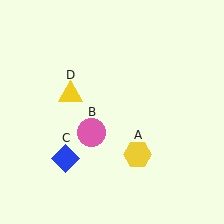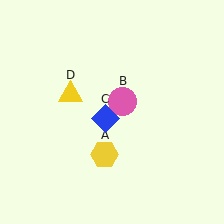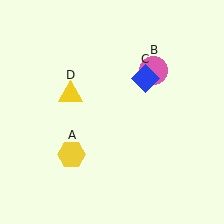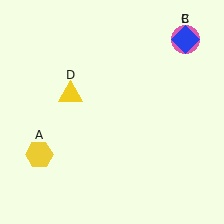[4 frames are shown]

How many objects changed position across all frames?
3 objects changed position: yellow hexagon (object A), pink circle (object B), blue diamond (object C).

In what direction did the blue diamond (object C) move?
The blue diamond (object C) moved up and to the right.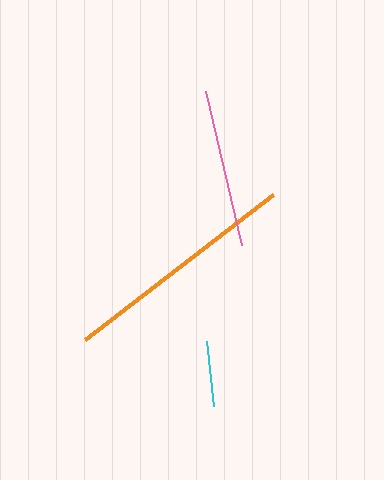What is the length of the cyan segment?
The cyan segment is approximately 66 pixels long.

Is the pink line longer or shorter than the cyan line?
The pink line is longer than the cyan line.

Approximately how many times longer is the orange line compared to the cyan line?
The orange line is approximately 3.6 times the length of the cyan line.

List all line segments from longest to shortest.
From longest to shortest: orange, pink, cyan.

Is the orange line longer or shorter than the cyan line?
The orange line is longer than the cyan line.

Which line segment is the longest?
The orange line is the longest at approximately 237 pixels.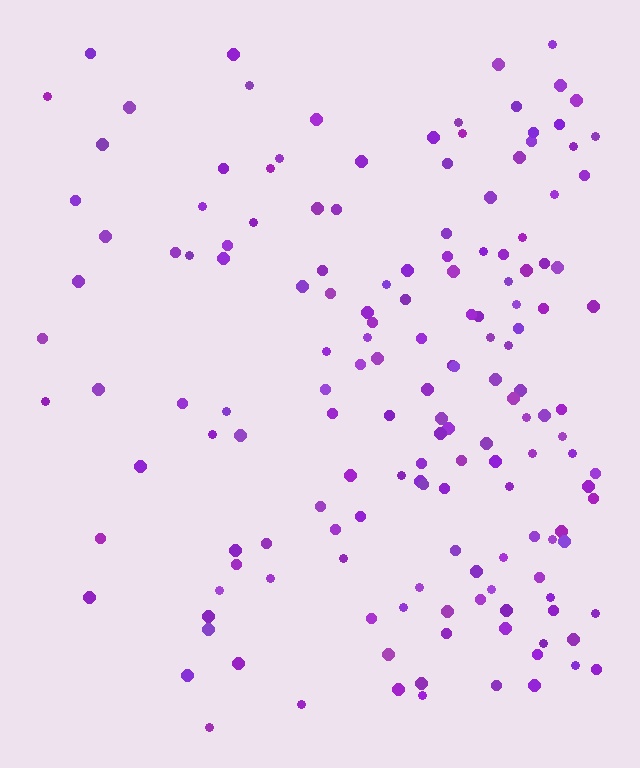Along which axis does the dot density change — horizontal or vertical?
Horizontal.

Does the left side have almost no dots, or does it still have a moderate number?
Still a moderate number, just noticeably fewer than the right.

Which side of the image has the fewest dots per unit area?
The left.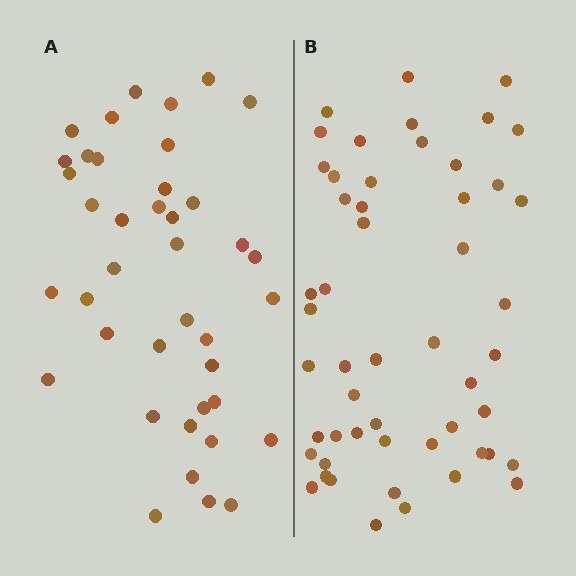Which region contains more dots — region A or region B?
Region B (the right region) has more dots.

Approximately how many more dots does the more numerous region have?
Region B has roughly 12 or so more dots than region A.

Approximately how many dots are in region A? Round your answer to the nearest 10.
About 40 dots.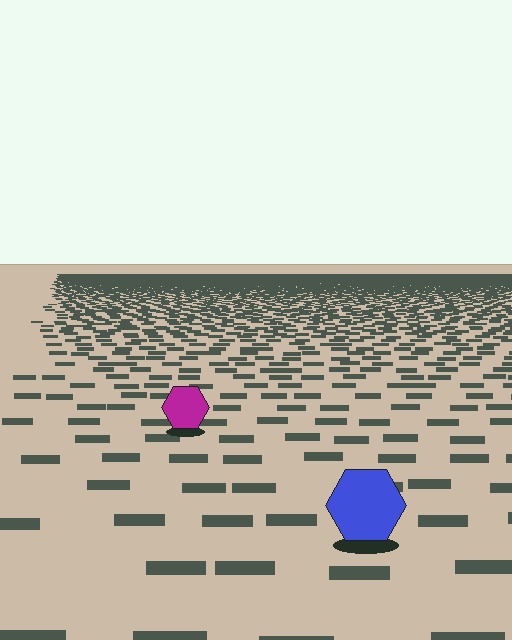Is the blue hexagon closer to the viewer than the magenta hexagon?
Yes. The blue hexagon is closer — you can tell from the texture gradient: the ground texture is coarser near it.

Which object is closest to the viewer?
The blue hexagon is closest. The texture marks near it are larger and more spread out.